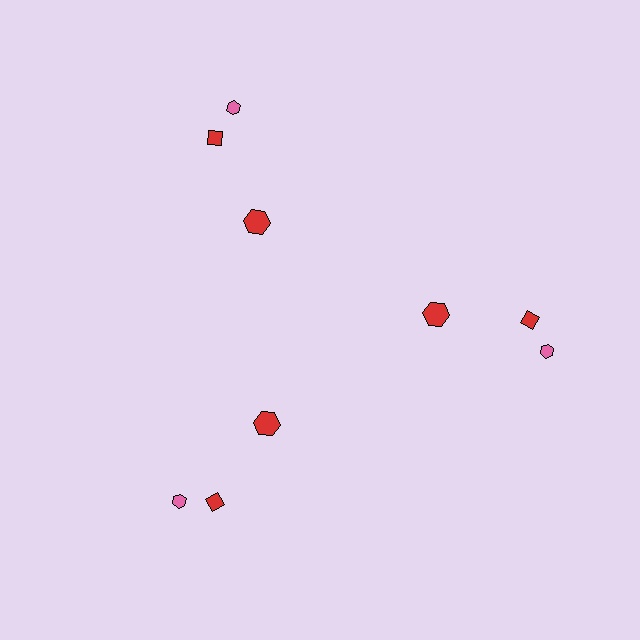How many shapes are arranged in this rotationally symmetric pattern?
There are 9 shapes, arranged in 3 groups of 3.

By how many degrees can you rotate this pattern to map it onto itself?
The pattern maps onto itself every 120 degrees of rotation.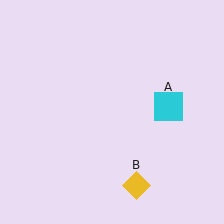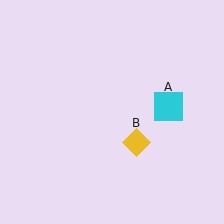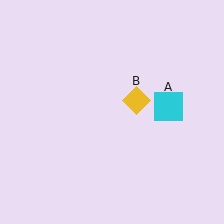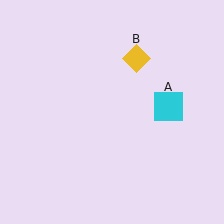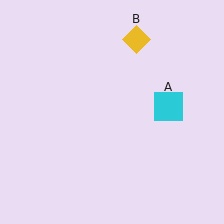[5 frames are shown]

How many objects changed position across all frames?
1 object changed position: yellow diamond (object B).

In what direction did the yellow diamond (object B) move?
The yellow diamond (object B) moved up.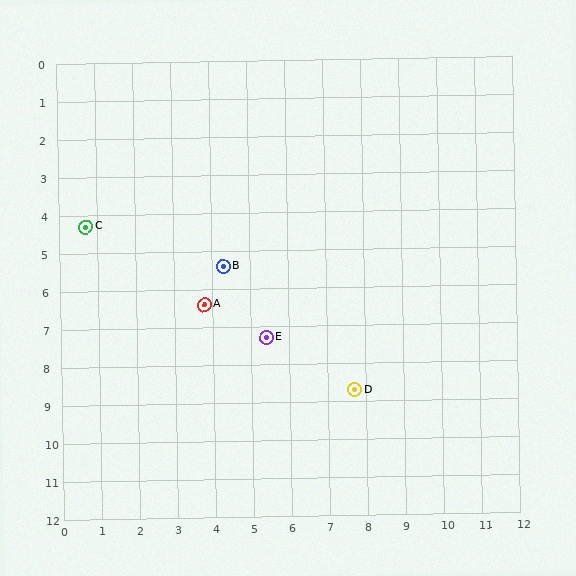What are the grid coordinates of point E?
Point E is at approximately (5.4, 7.3).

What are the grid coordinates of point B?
Point B is at approximately (4.3, 5.4).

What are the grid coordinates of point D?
Point D is at approximately (7.7, 8.7).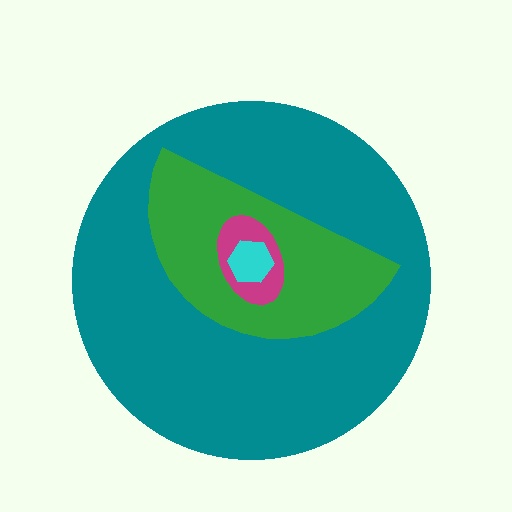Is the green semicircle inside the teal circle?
Yes.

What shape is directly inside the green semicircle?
The magenta ellipse.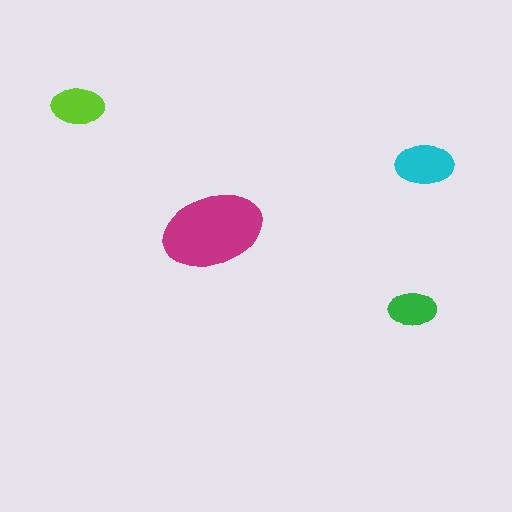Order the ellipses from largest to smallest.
the magenta one, the cyan one, the lime one, the green one.